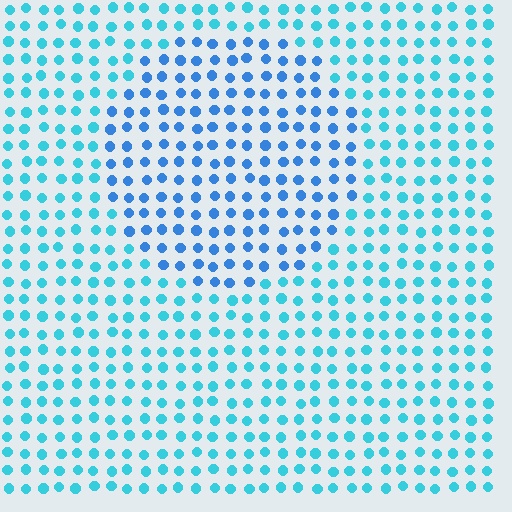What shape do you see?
I see a circle.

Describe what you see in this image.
The image is filled with small cyan elements in a uniform arrangement. A circle-shaped region is visible where the elements are tinted to a slightly different hue, forming a subtle color boundary.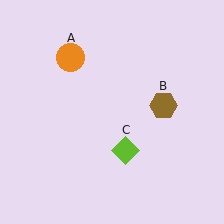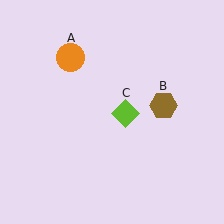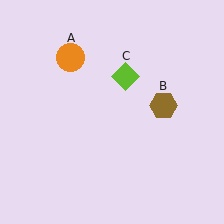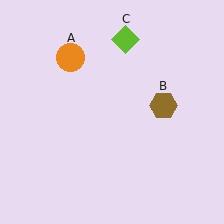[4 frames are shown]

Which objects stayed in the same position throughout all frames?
Orange circle (object A) and brown hexagon (object B) remained stationary.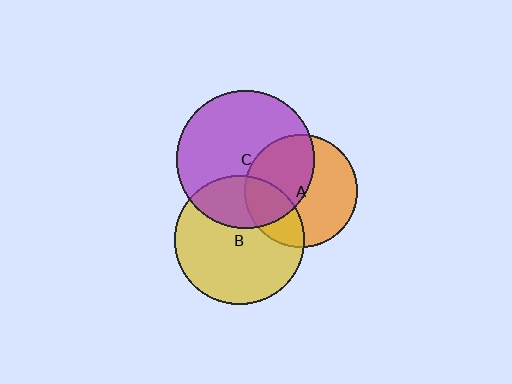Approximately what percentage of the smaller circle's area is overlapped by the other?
Approximately 45%.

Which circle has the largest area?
Circle C (purple).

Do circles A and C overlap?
Yes.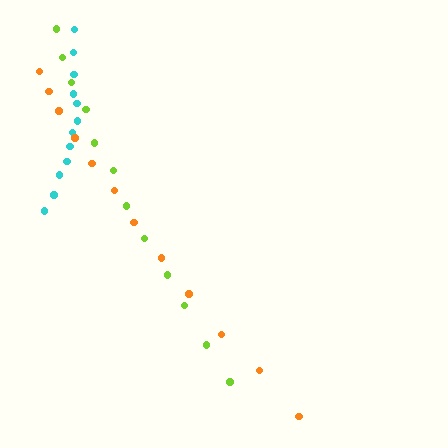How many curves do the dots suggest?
There are 3 distinct paths.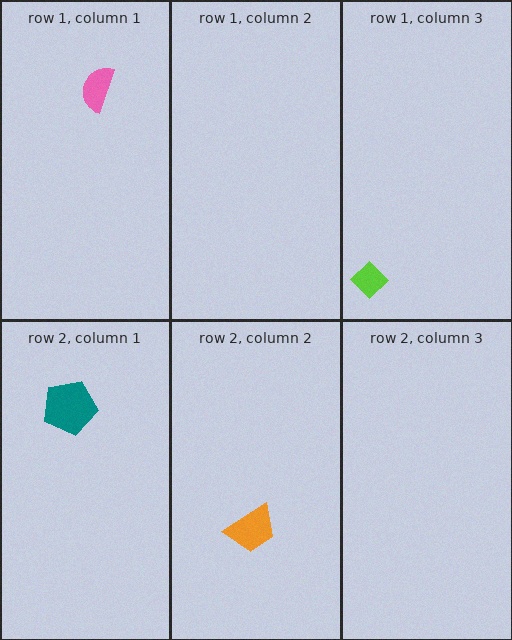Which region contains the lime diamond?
The row 1, column 3 region.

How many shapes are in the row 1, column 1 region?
1.